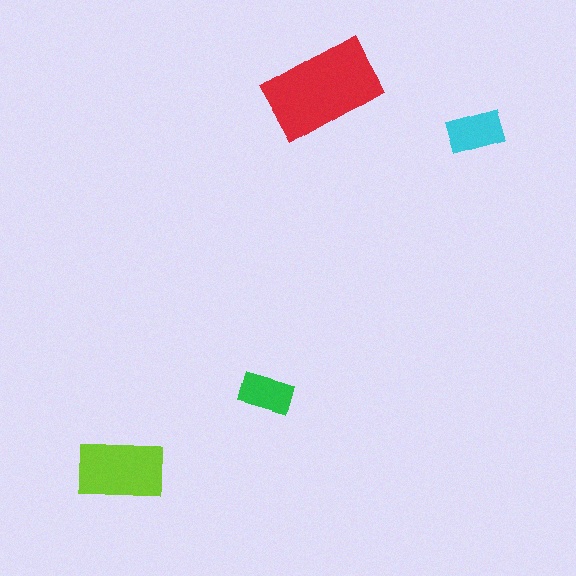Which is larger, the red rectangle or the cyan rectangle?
The red one.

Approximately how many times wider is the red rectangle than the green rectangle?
About 2 times wider.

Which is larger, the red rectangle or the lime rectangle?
The red one.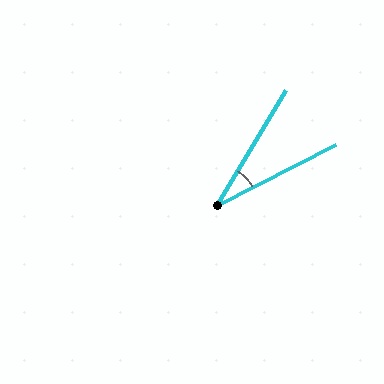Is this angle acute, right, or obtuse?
It is acute.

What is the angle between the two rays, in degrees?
Approximately 32 degrees.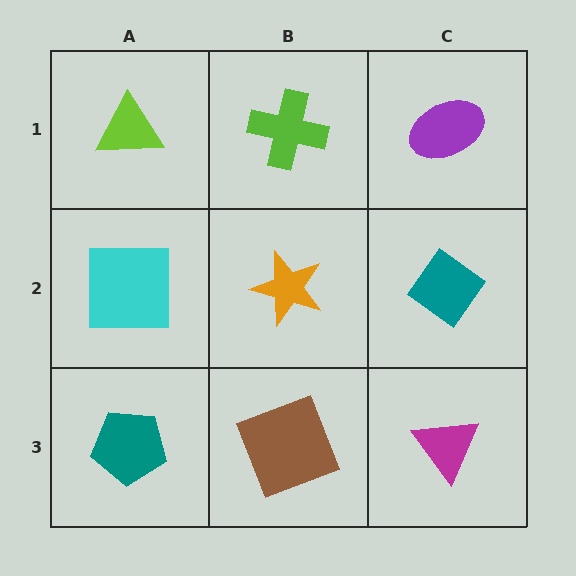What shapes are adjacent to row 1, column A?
A cyan square (row 2, column A), a lime cross (row 1, column B).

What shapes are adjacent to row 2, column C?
A purple ellipse (row 1, column C), a magenta triangle (row 3, column C), an orange star (row 2, column B).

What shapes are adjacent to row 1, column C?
A teal diamond (row 2, column C), a lime cross (row 1, column B).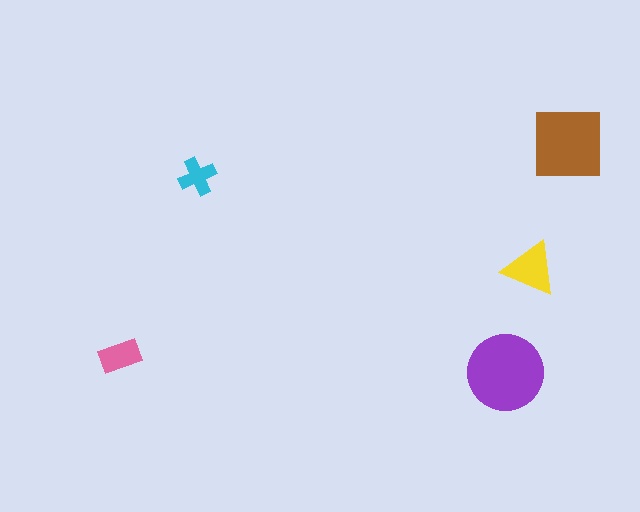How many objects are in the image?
There are 5 objects in the image.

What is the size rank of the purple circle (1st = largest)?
1st.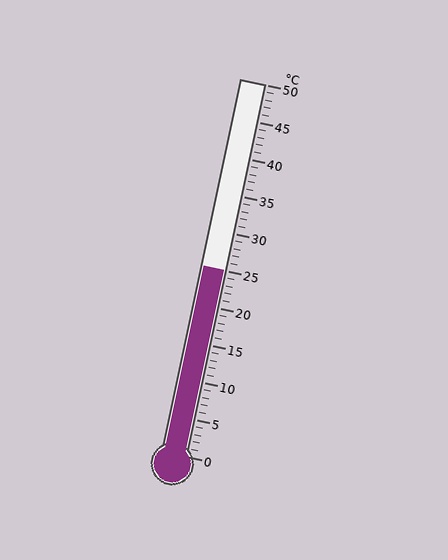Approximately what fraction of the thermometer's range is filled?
The thermometer is filled to approximately 50% of its range.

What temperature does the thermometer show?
The thermometer shows approximately 25°C.